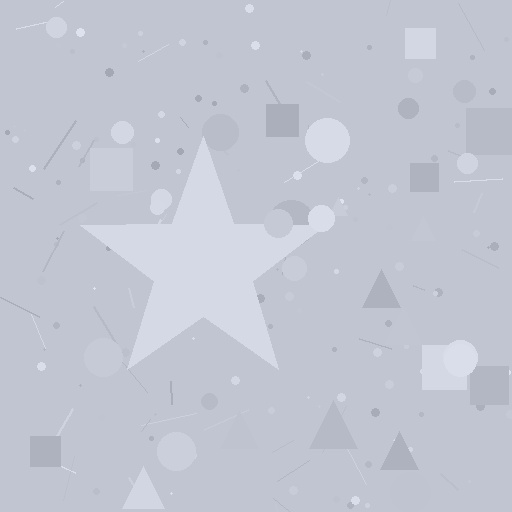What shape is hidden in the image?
A star is hidden in the image.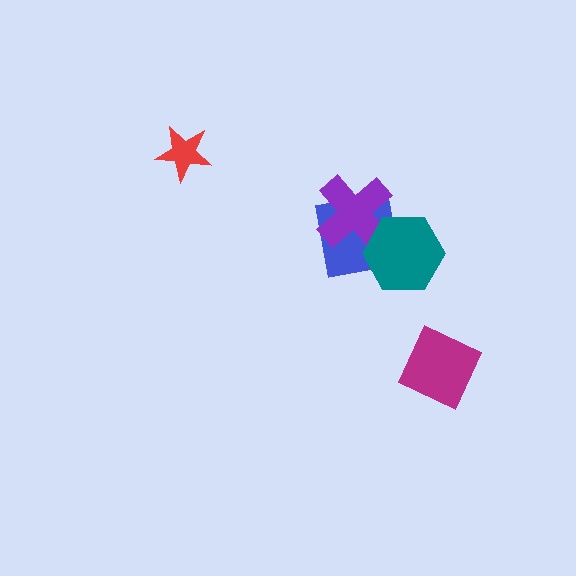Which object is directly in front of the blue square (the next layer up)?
The purple cross is directly in front of the blue square.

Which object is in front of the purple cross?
The teal hexagon is in front of the purple cross.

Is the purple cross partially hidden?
Yes, it is partially covered by another shape.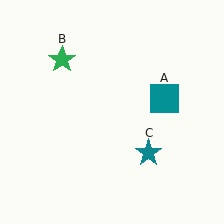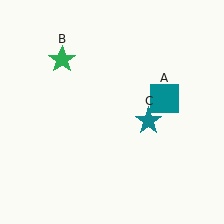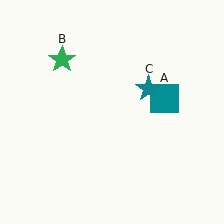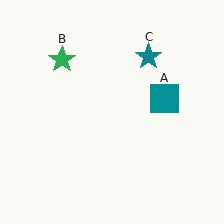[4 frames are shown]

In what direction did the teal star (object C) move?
The teal star (object C) moved up.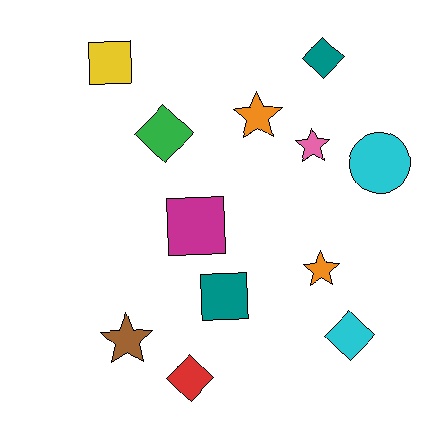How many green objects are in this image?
There is 1 green object.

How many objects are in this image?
There are 12 objects.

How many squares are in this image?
There are 3 squares.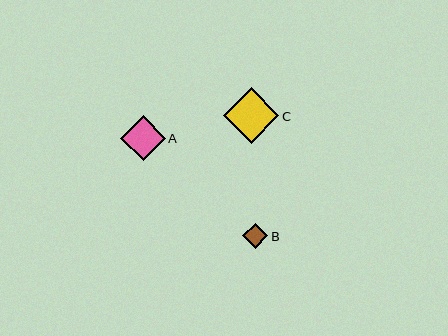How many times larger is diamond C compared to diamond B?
Diamond C is approximately 2.2 times the size of diamond B.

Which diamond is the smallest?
Diamond B is the smallest with a size of approximately 25 pixels.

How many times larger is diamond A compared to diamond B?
Diamond A is approximately 1.8 times the size of diamond B.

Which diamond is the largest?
Diamond C is the largest with a size of approximately 55 pixels.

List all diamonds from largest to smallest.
From largest to smallest: C, A, B.